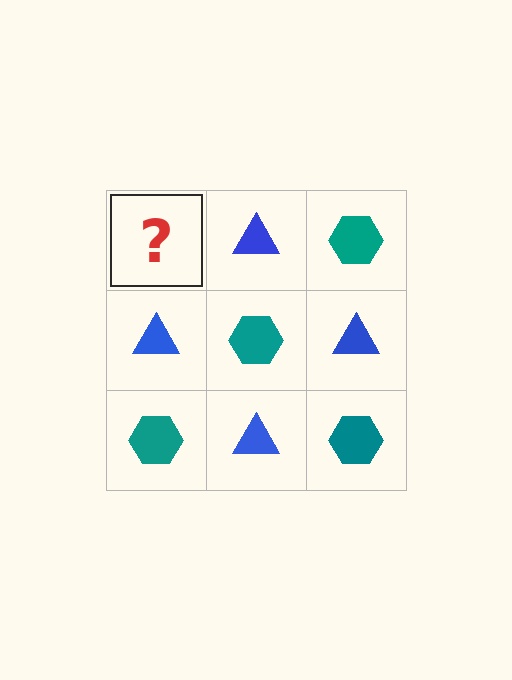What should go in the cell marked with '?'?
The missing cell should contain a teal hexagon.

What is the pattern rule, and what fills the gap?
The rule is that it alternates teal hexagon and blue triangle in a checkerboard pattern. The gap should be filled with a teal hexagon.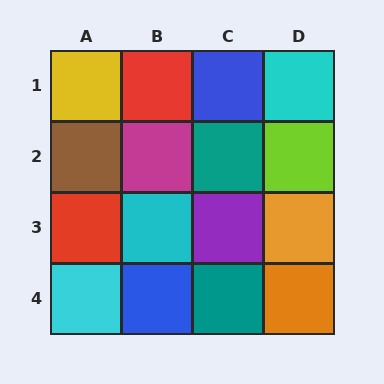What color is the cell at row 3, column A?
Red.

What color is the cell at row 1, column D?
Cyan.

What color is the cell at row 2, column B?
Magenta.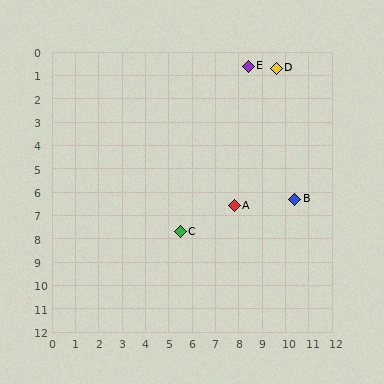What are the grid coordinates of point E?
Point E is at approximately (8.4, 0.6).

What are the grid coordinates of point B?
Point B is at approximately (10.4, 6.3).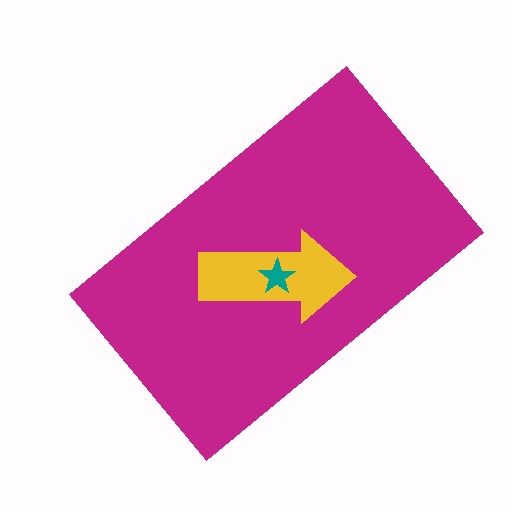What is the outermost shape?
The magenta rectangle.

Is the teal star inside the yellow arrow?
Yes.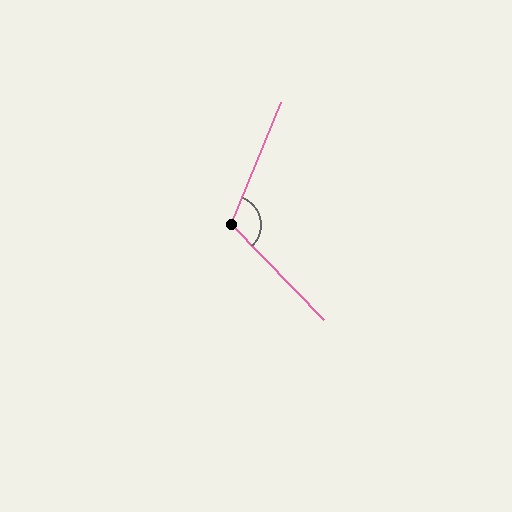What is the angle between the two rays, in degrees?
Approximately 114 degrees.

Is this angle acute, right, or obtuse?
It is obtuse.